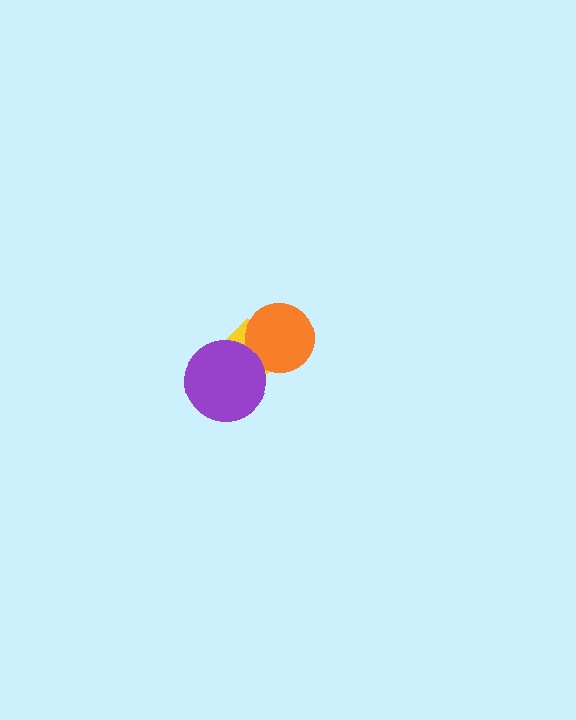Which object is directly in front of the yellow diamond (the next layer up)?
The orange circle is directly in front of the yellow diamond.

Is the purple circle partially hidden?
No, no other shape covers it.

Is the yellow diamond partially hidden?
Yes, it is partially covered by another shape.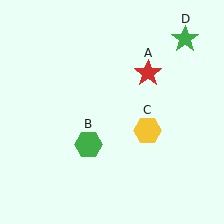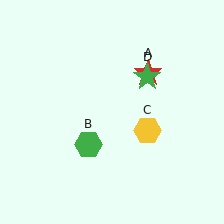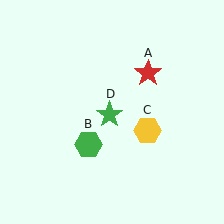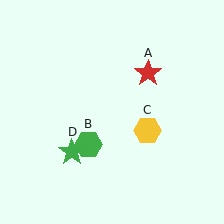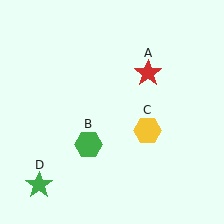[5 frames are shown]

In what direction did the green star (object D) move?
The green star (object D) moved down and to the left.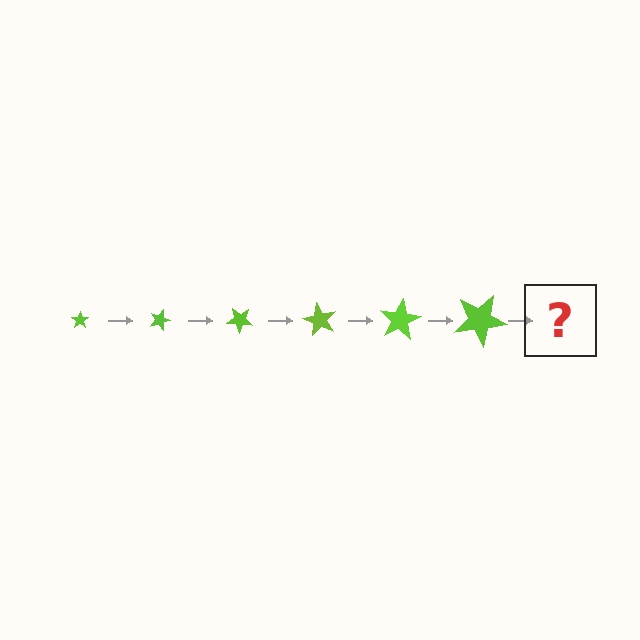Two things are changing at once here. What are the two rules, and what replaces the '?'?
The two rules are that the star grows larger each step and it rotates 20 degrees each step. The '?' should be a star, larger than the previous one and rotated 120 degrees from the start.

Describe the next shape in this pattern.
It should be a star, larger than the previous one and rotated 120 degrees from the start.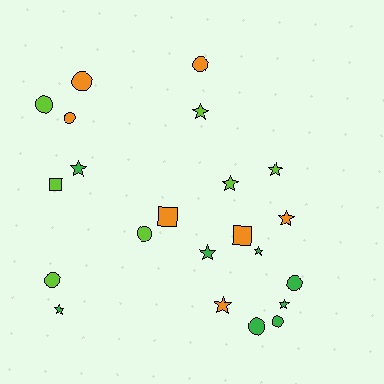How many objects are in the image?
There are 22 objects.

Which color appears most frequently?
Green, with 8 objects.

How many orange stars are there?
There are 2 orange stars.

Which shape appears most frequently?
Star, with 10 objects.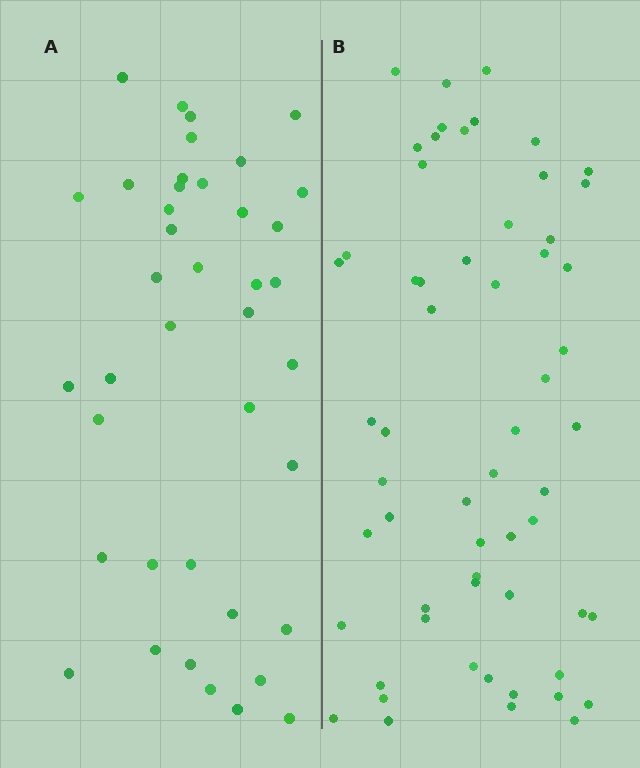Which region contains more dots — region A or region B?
Region B (the right region) has more dots.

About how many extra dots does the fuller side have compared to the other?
Region B has approximately 20 more dots than region A.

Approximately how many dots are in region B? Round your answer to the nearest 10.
About 60 dots. (The exact count is 59, which rounds to 60.)